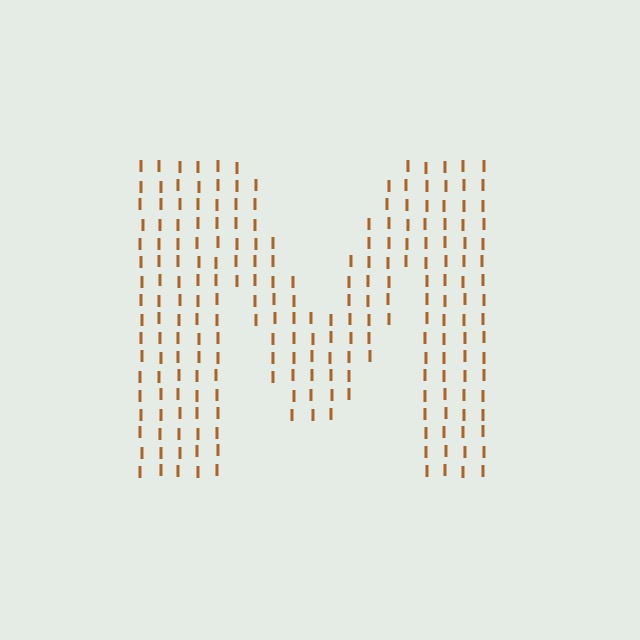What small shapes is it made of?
It is made of small letter I's.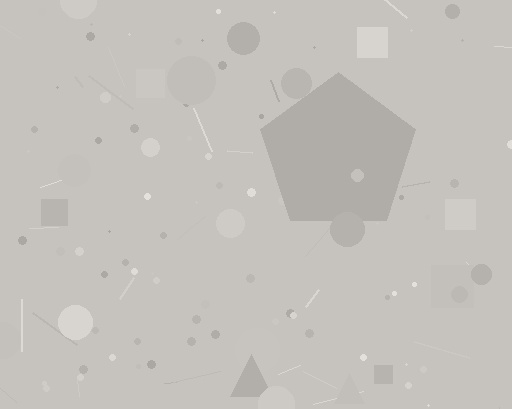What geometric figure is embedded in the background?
A pentagon is embedded in the background.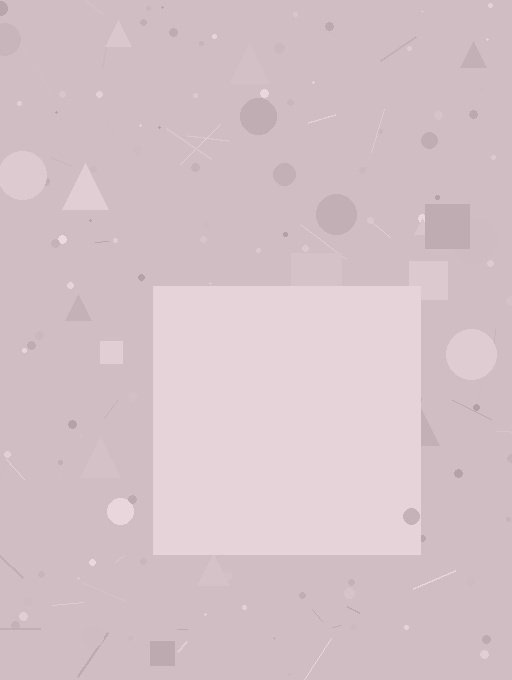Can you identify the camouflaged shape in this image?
The camouflaged shape is a square.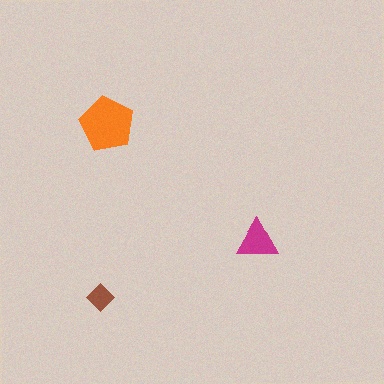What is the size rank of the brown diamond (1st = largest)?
3rd.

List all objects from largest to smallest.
The orange pentagon, the magenta triangle, the brown diamond.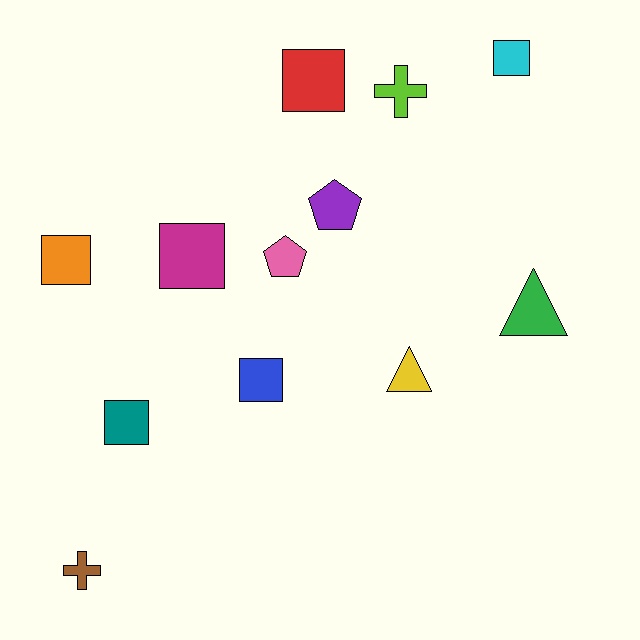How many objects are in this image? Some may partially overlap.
There are 12 objects.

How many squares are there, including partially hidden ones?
There are 6 squares.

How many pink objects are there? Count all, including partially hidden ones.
There is 1 pink object.